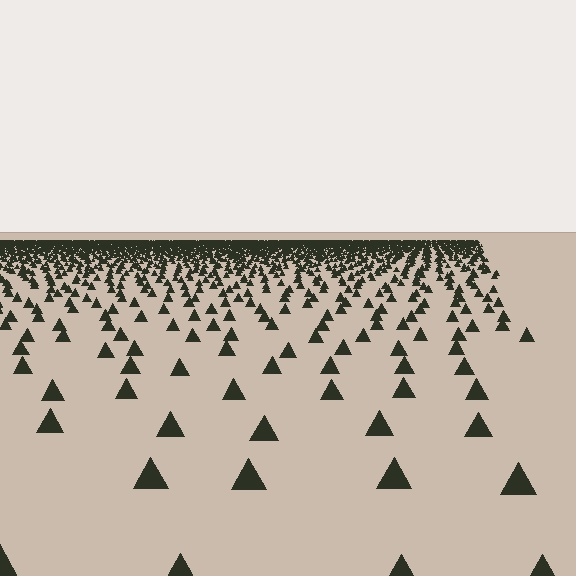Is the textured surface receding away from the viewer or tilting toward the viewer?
The surface is receding away from the viewer. Texture elements get smaller and denser toward the top.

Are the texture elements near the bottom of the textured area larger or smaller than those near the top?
Larger. Near the bottom, elements are closer to the viewer and appear at a bigger on-screen size.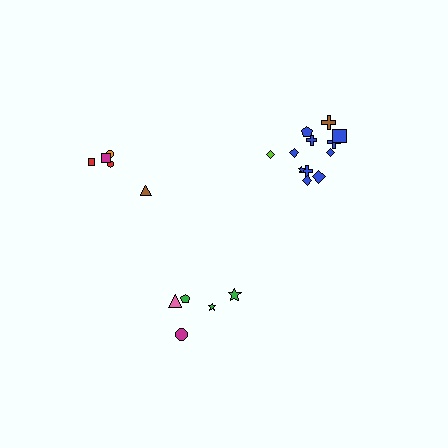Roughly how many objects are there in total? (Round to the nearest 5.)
Roughly 20 objects in total.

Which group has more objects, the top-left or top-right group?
The top-right group.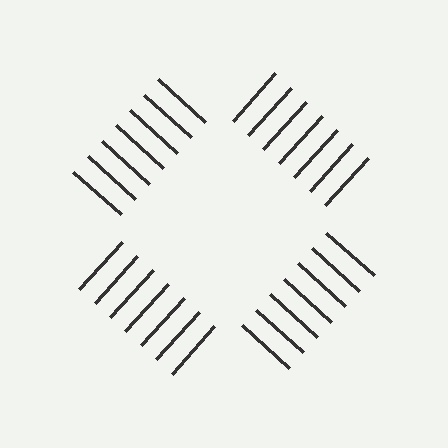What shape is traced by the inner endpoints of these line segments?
An illusory square — the line segments terminate on its edges but no continuous stroke is drawn.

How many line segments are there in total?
28 — 7 along each of the 4 edges.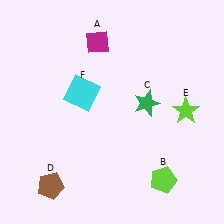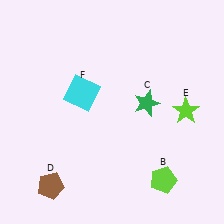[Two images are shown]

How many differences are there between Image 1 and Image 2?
There is 1 difference between the two images.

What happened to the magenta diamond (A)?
The magenta diamond (A) was removed in Image 2. It was in the top-left area of Image 1.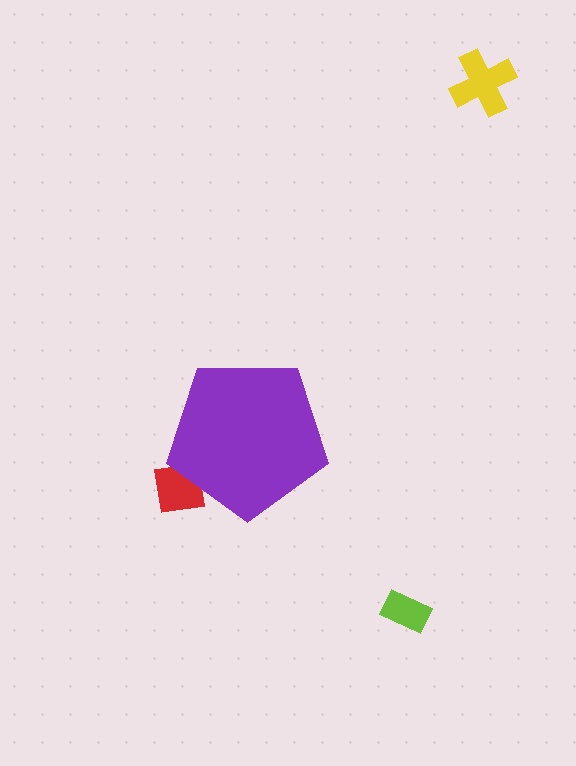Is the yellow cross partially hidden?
No, the yellow cross is fully visible.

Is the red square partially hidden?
Yes, the red square is partially hidden behind the purple pentagon.